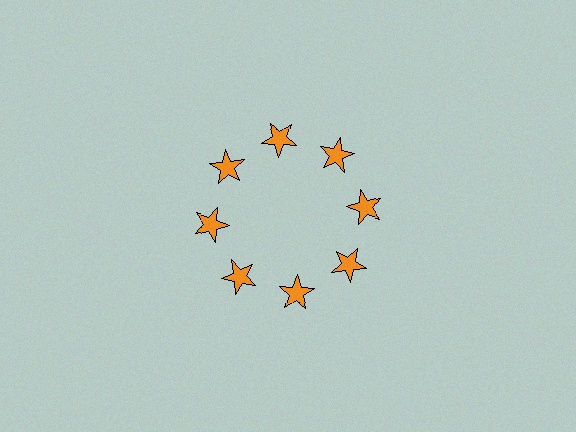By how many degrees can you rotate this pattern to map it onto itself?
The pattern maps onto itself every 45 degrees of rotation.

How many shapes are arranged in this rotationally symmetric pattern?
There are 8 shapes, arranged in 8 groups of 1.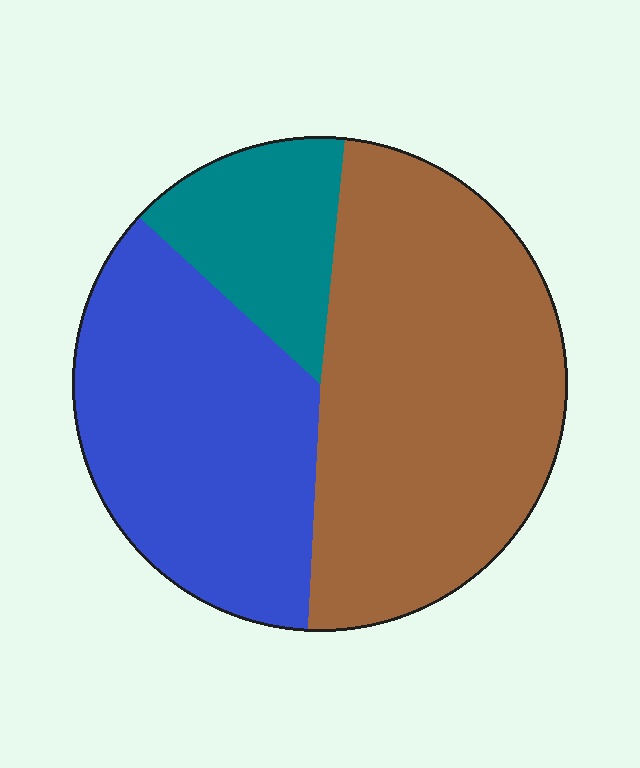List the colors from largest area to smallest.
From largest to smallest: brown, blue, teal.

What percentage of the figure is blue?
Blue takes up about three eighths (3/8) of the figure.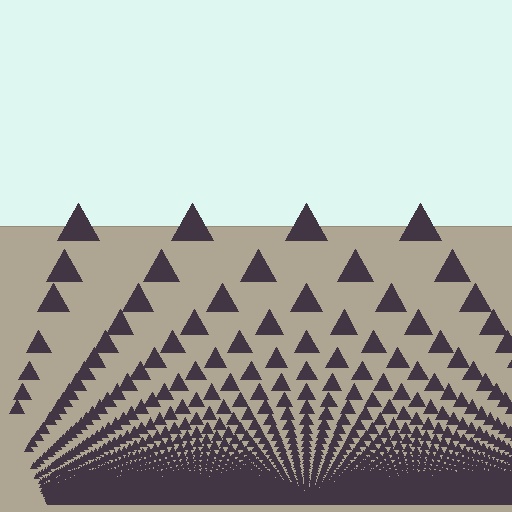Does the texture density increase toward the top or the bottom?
Density increases toward the bottom.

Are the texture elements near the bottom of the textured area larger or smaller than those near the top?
Smaller. The gradient is inverted — elements near the bottom are smaller and denser.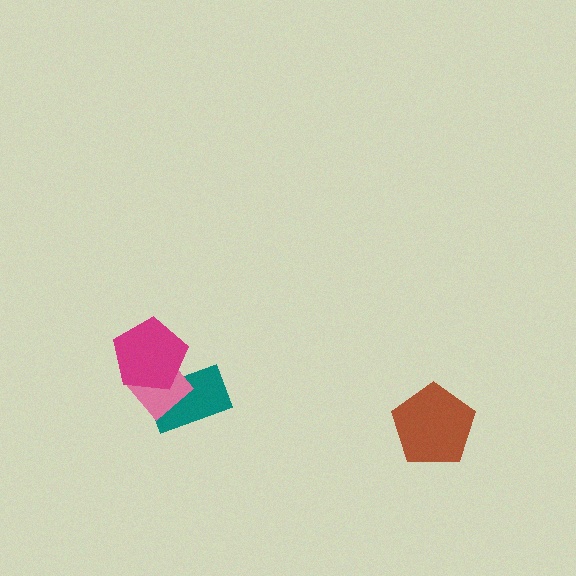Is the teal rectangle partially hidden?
Yes, it is partially covered by another shape.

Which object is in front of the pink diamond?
The magenta pentagon is in front of the pink diamond.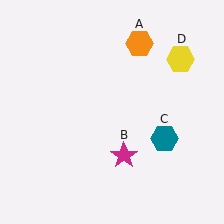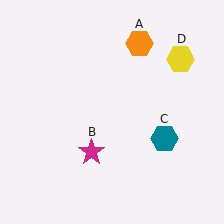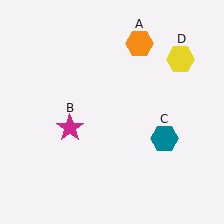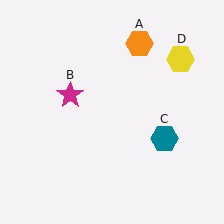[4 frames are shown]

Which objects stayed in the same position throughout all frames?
Orange hexagon (object A) and teal hexagon (object C) and yellow hexagon (object D) remained stationary.